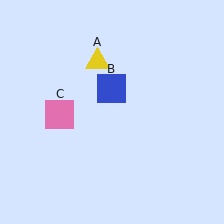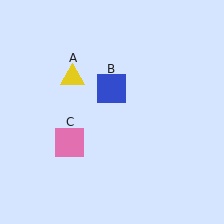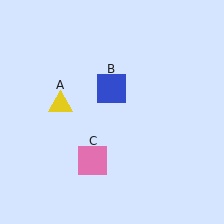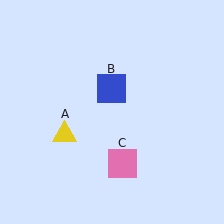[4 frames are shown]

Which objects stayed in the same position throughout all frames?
Blue square (object B) remained stationary.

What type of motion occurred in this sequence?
The yellow triangle (object A), pink square (object C) rotated counterclockwise around the center of the scene.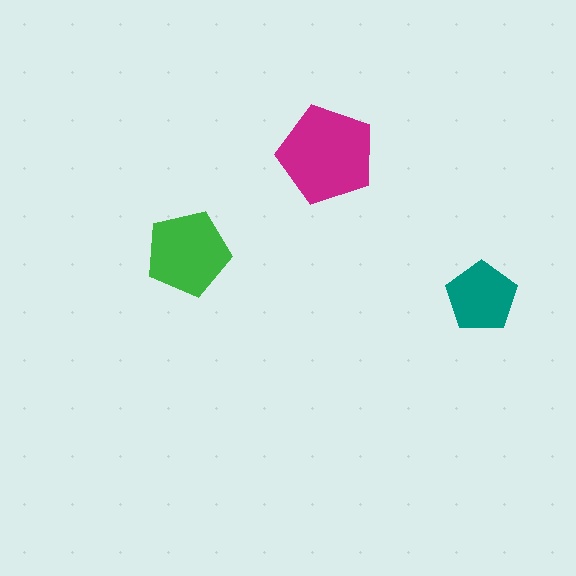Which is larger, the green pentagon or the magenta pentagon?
The magenta one.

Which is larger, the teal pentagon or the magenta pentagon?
The magenta one.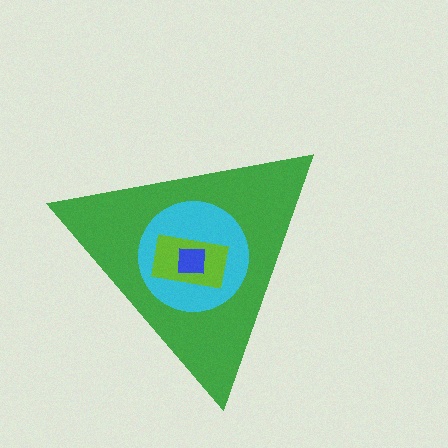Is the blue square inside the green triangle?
Yes.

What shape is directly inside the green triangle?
The cyan circle.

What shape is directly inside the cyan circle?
The lime rectangle.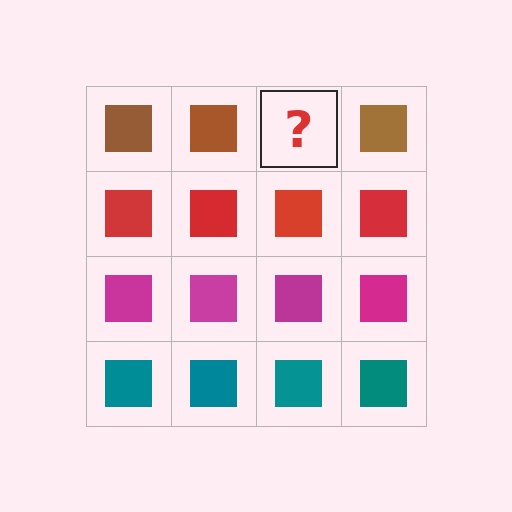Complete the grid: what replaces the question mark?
The question mark should be replaced with a brown square.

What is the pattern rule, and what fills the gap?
The rule is that each row has a consistent color. The gap should be filled with a brown square.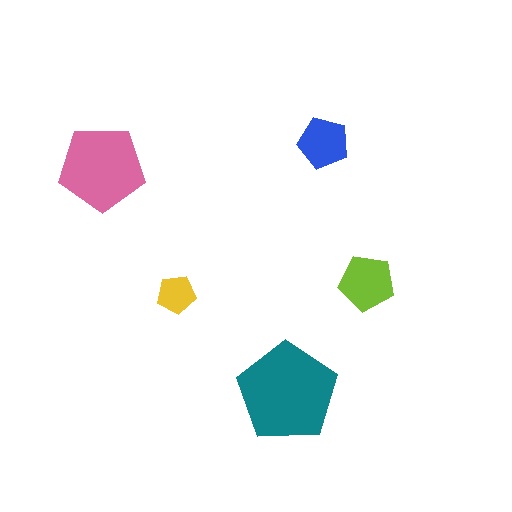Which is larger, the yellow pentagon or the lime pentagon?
The lime one.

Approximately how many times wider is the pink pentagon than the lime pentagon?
About 1.5 times wider.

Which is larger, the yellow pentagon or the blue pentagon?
The blue one.